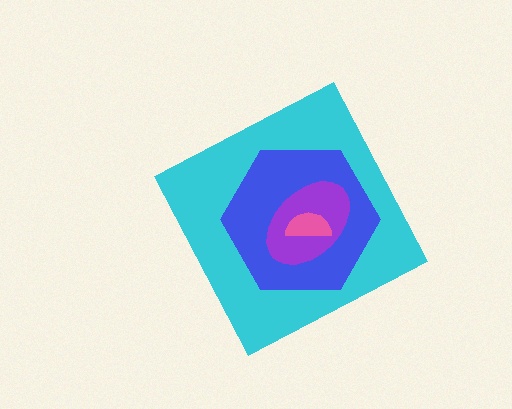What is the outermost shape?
The cyan diamond.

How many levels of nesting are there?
4.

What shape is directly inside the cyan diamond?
The blue hexagon.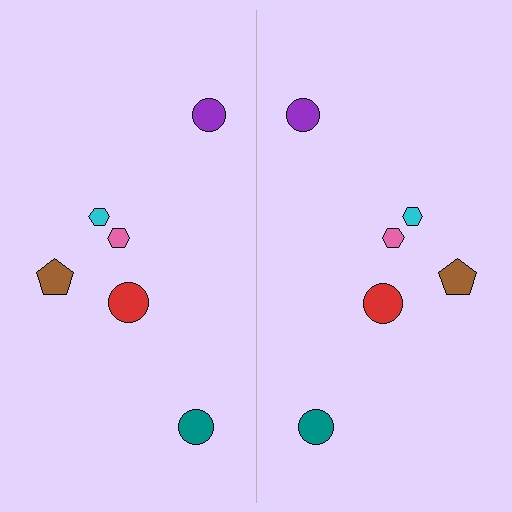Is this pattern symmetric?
Yes, this pattern has bilateral (reflection) symmetry.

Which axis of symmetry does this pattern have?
The pattern has a vertical axis of symmetry running through the center of the image.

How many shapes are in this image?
There are 12 shapes in this image.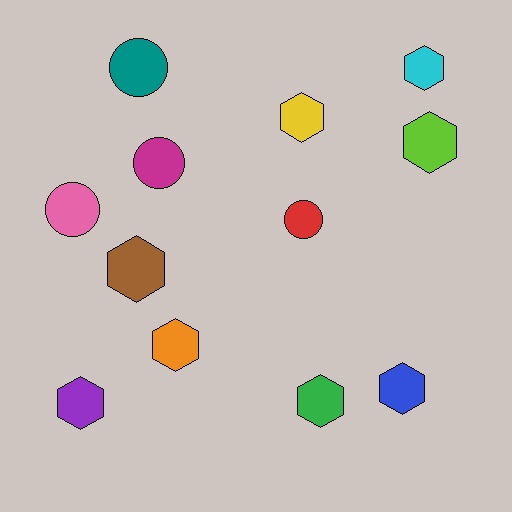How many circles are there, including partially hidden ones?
There are 4 circles.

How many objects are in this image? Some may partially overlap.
There are 12 objects.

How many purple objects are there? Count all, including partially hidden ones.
There is 1 purple object.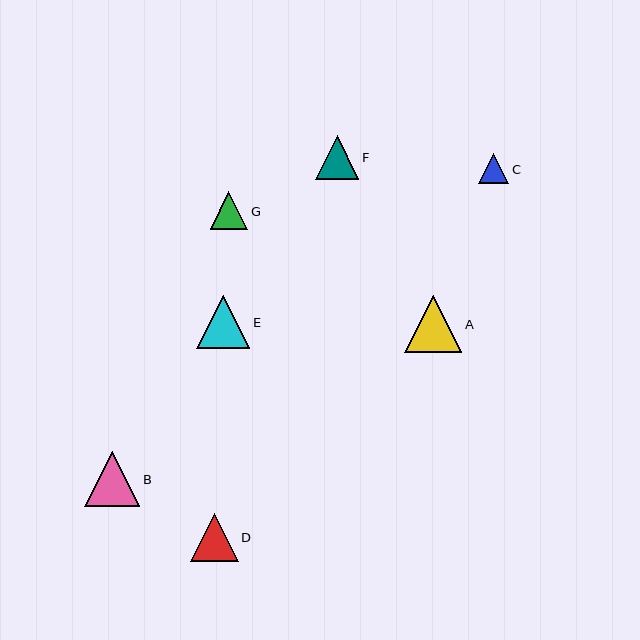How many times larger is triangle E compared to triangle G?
Triangle E is approximately 1.4 times the size of triangle G.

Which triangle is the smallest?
Triangle C is the smallest with a size of approximately 30 pixels.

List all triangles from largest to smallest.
From largest to smallest: A, B, E, D, F, G, C.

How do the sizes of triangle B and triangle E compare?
Triangle B and triangle E are approximately the same size.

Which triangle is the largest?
Triangle A is the largest with a size of approximately 57 pixels.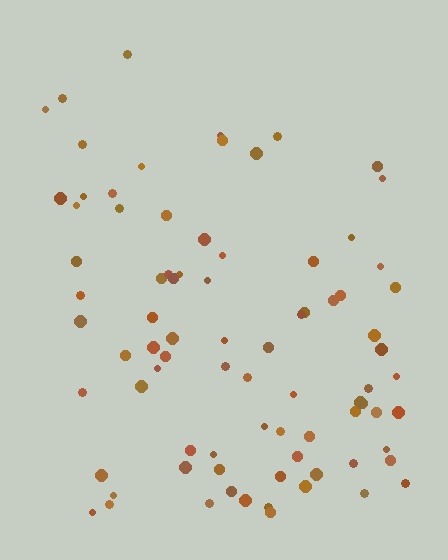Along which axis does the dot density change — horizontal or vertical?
Vertical.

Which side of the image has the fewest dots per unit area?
The top.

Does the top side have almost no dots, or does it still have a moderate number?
Still a moderate number, just noticeably fewer than the bottom.